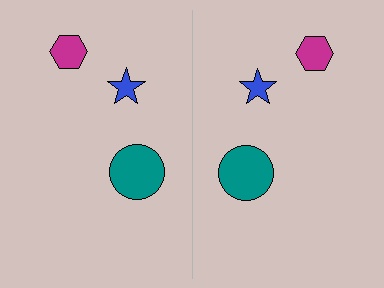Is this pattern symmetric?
Yes, this pattern has bilateral (reflection) symmetry.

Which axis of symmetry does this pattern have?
The pattern has a vertical axis of symmetry running through the center of the image.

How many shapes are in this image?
There are 6 shapes in this image.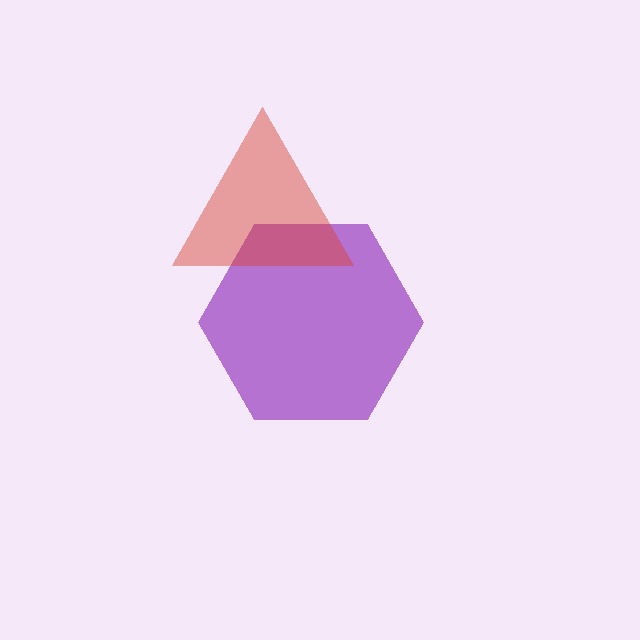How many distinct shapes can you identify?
There are 2 distinct shapes: a purple hexagon, a red triangle.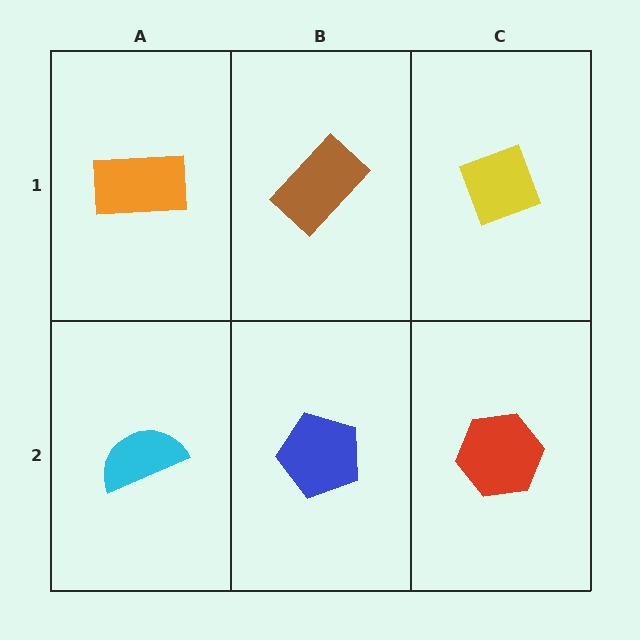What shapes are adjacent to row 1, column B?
A blue pentagon (row 2, column B), an orange rectangle (row 1, column A), a yellow diamond (row 1, column C).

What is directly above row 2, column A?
An orange rectangle.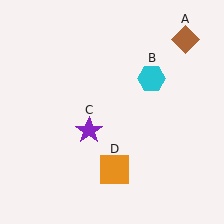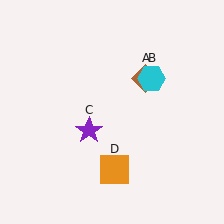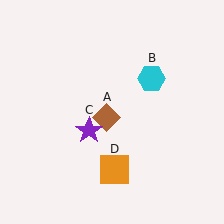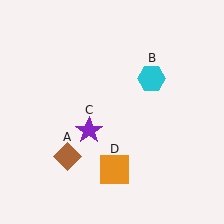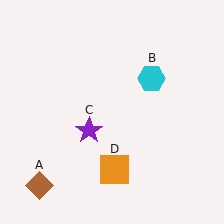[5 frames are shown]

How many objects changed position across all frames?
1 object changed position: brown diamond (object A).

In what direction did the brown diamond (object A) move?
The brown diamond (object A) moved down and to the left.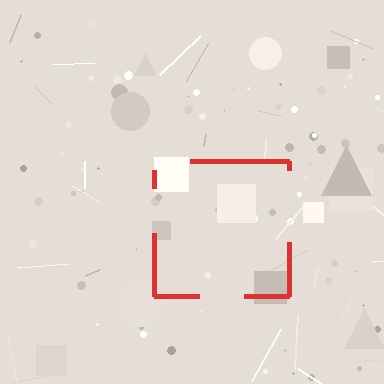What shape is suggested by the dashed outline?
The dashed outline suggests a square.